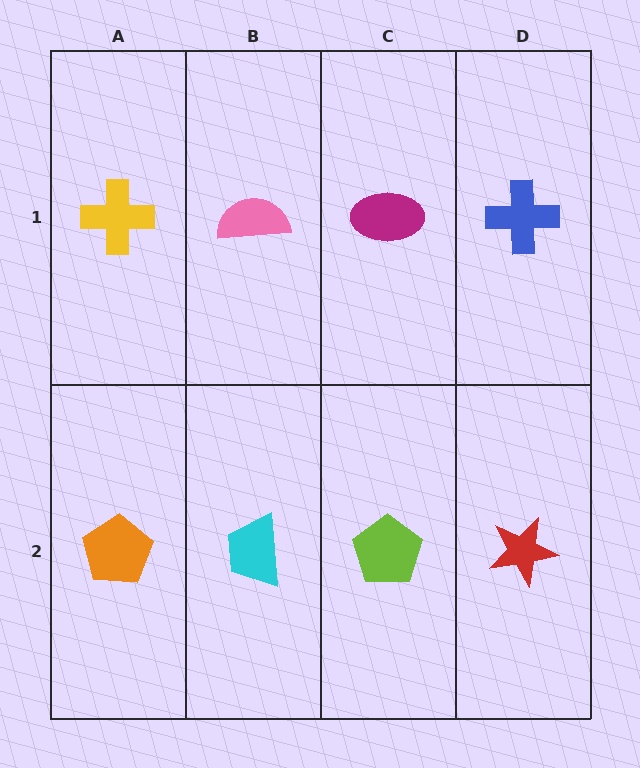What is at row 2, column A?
An orange pentagon.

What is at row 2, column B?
A cyan trapezoid.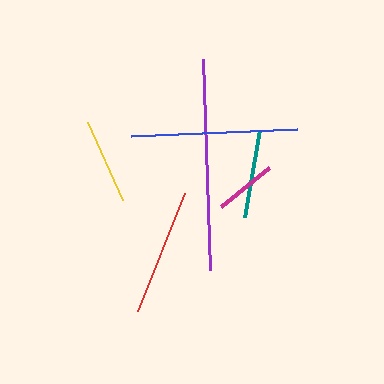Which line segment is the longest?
The purple line is the longest at approximately 212 pixels.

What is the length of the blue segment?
The blue segment is approximately 166 pixels long.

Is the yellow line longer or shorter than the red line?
The red line is longer than the yellow line.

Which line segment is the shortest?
The magenta line is the shortest at approximately 62 pixels.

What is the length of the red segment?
The red segment is approximately 127 pixels long.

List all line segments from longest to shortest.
From longest to shortest: purple, blue, red, teal, yellow, magenta.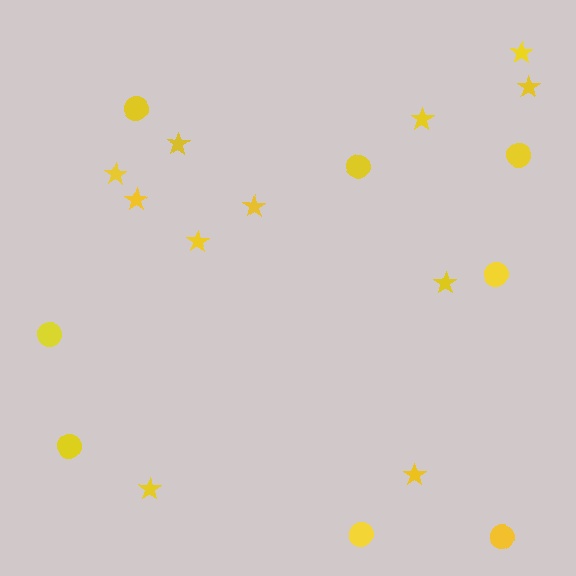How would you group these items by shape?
There are 2 groups: one group of stars (11) and one group of circles (8).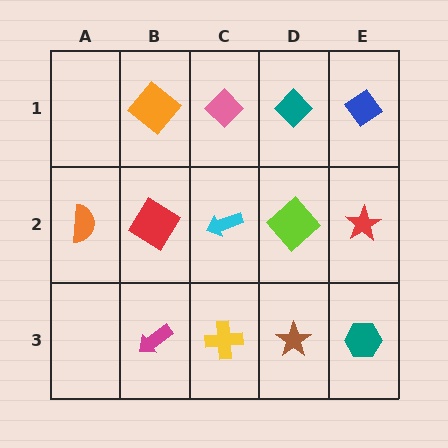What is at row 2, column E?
A red star.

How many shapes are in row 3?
4 shapes.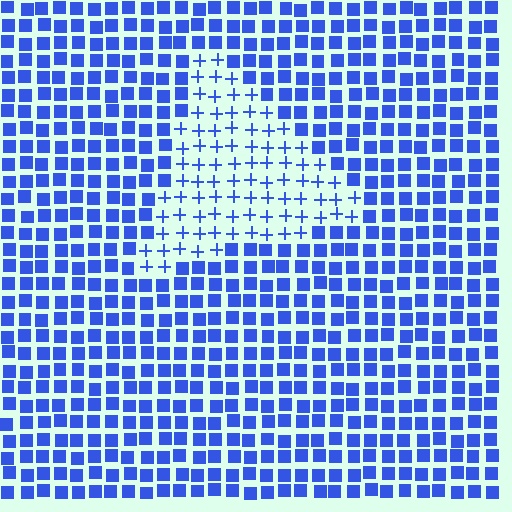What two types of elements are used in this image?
The image uses plus signs inside the triangle region and squares outside it.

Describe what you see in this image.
The image is filled with small blue elements arranged in a uniform grid. A triangle-shaped region contains plus signs, while the surrounding area contains squares. The boundary is defined purely by the change in element shape.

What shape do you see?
I see a triangle.